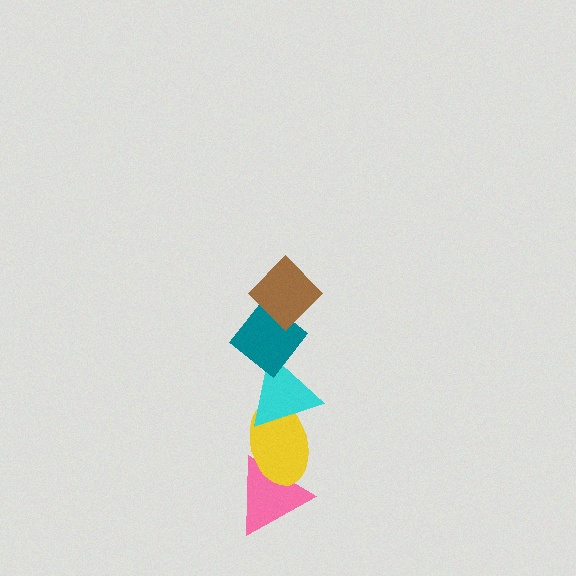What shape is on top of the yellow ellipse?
The cyan triangle is on top of the yellow ellipse.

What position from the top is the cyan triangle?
The cyan triangle is 3rd from the top.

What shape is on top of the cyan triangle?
The teal diamond is on top of the cyan triangle.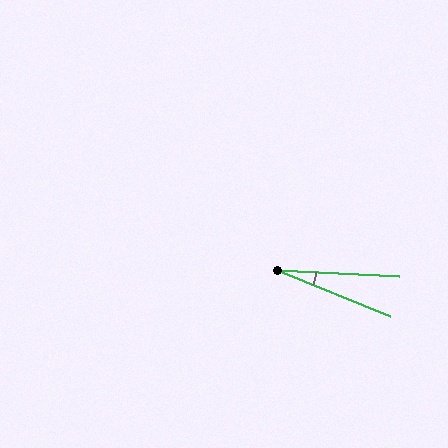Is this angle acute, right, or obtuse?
It is acute.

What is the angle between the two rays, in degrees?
Approximately 20 degrees.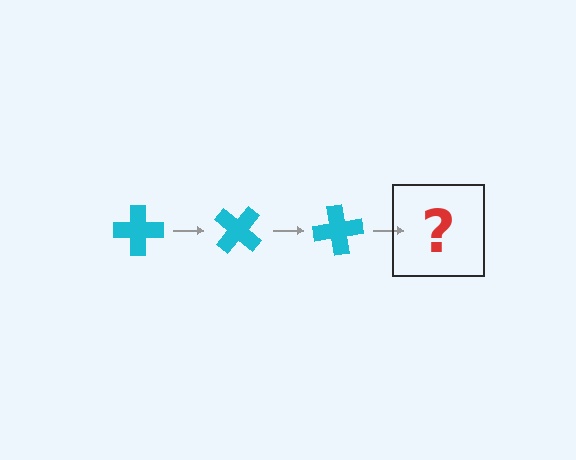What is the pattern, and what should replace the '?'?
The pattern is that the cross rotates 40 degrees each step. The '?' should be a cyan cross rotated 120 degrees.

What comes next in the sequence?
The next element should be a cyan cross rotated 120 degrees.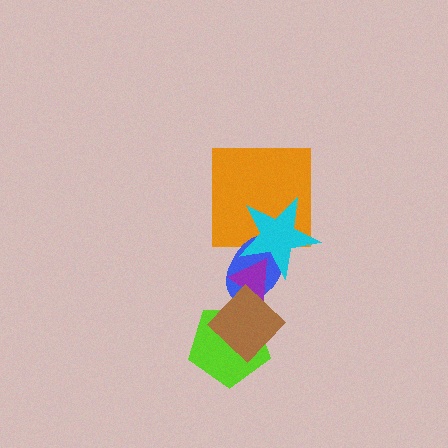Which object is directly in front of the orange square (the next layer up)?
The blue ellipse is directly in front of the orange square.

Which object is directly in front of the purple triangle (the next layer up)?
The cyan star is directly in front of the purple triangle.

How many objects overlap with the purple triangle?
3 objects overlap with the purple triangle.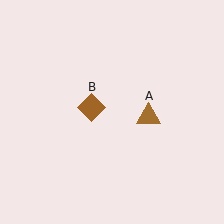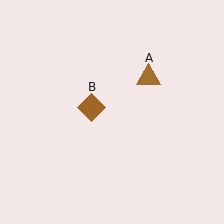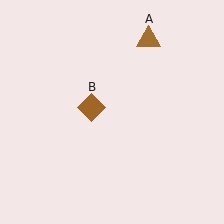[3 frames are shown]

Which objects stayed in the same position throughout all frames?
Brown diamond (object B) remained stationary.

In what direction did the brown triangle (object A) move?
The brown triangle (object A) moved up.